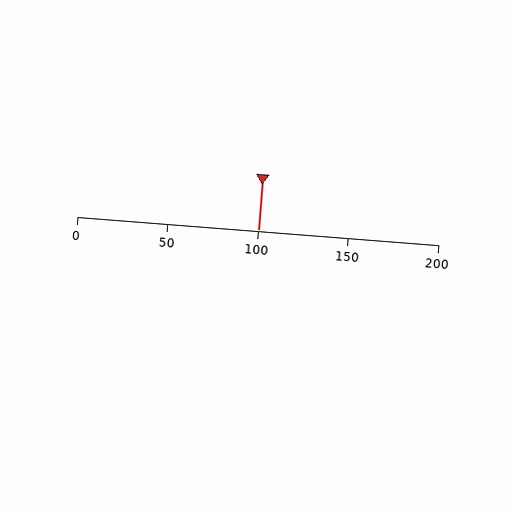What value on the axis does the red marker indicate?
The marker indicates approximately 100.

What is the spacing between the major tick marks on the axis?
The major ticks are spaced 50 apart.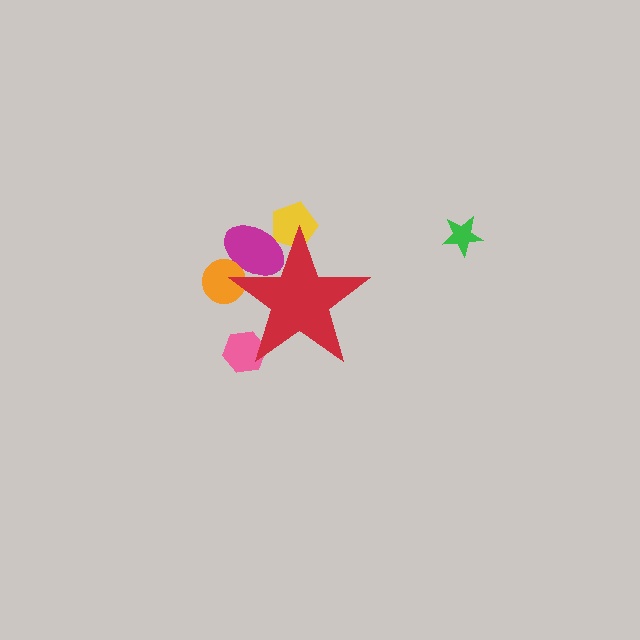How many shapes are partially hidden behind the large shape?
4 shapes are partially hidden.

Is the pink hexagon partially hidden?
Yes, the pink hexagon is partially hidden behind the red star.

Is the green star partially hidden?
No, the green star is fully visible.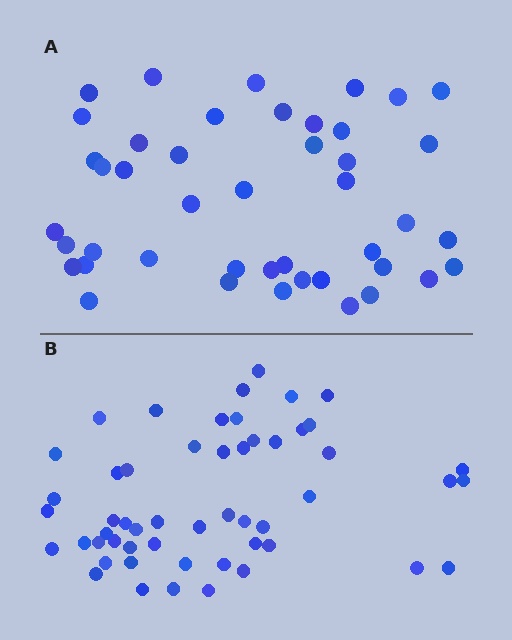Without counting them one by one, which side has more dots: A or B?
Region B (the bottom region) has more dots.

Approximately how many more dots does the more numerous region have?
Region B has roughly 8 or so more dots than region A.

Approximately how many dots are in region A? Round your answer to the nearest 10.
About 40 dots. (The exact count is 44, which rounds to 40.)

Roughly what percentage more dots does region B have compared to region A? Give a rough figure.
About 20% more.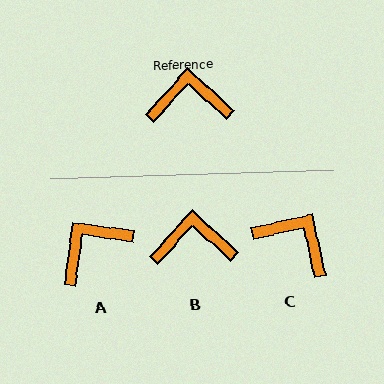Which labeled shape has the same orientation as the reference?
B.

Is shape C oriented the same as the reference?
No, it is off by about 35 degrees.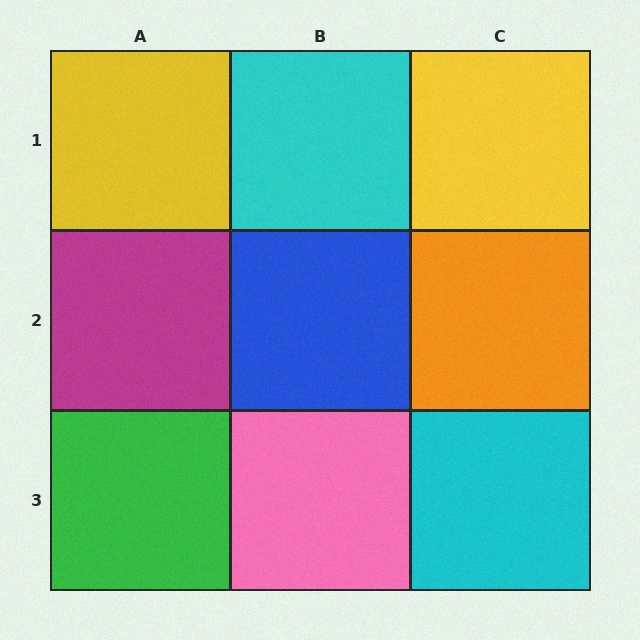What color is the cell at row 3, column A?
Green.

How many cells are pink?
1 cell is pink.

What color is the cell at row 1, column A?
Yellow.